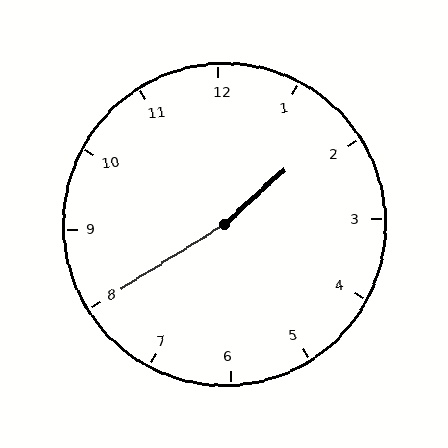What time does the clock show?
1:40.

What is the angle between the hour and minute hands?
Approximately 170 degrees.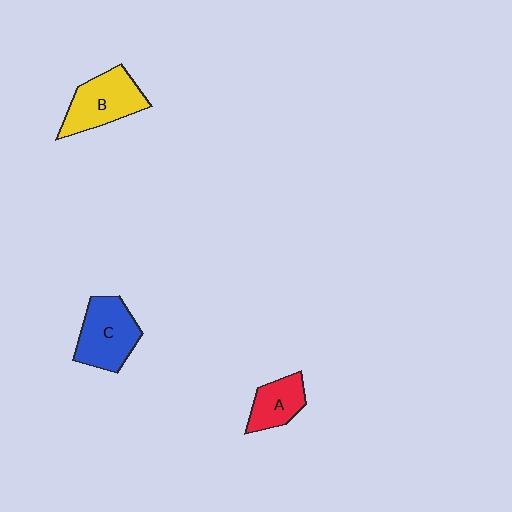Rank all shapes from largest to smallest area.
From largest to smallest: C (blue), B (yellow), A (red).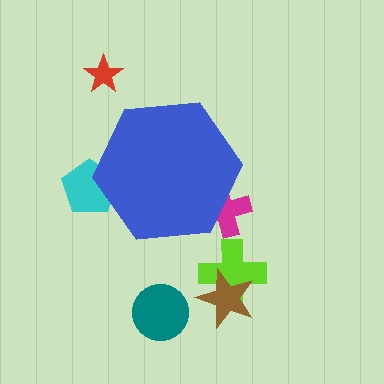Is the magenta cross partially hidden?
Yes, the magenta cross is partially hidden behind the blue hexagon.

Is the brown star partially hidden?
No, the brown star is fully visible.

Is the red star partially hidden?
No, the red star is fully visible.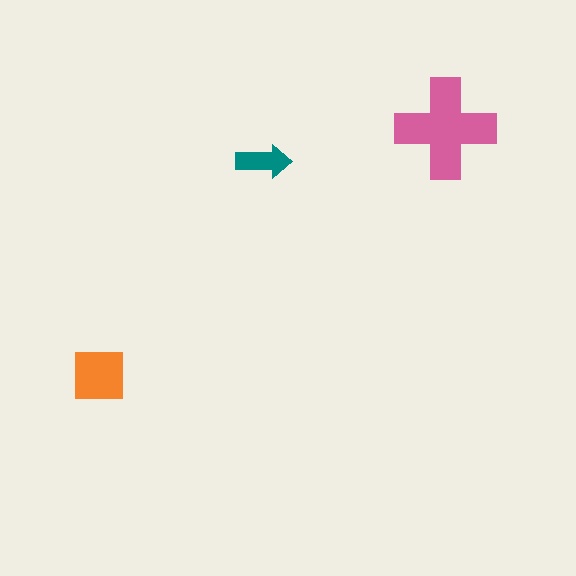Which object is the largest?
The pink cross.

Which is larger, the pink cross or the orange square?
The pink cross.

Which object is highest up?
The pink cross is topmost.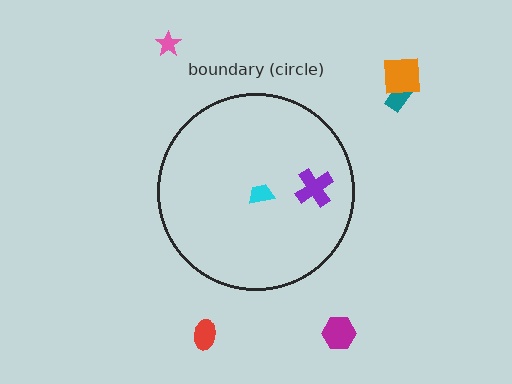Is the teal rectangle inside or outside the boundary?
Outside.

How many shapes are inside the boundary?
2 inside, 5 outside.